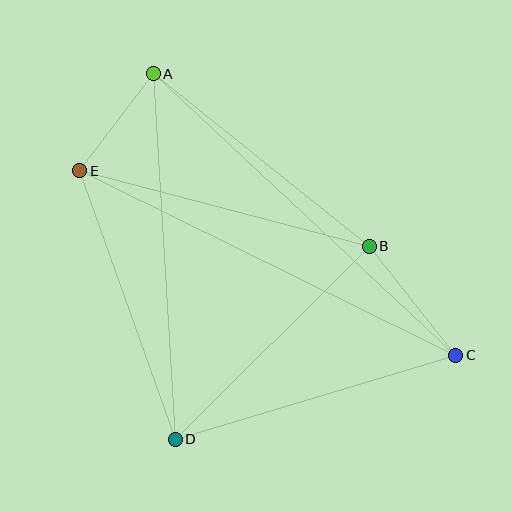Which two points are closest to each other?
Points A and E are closest to each other.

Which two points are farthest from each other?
Points C and E are farthest from each other.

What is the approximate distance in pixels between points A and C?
The distance between A and C is approximately 413 pixels.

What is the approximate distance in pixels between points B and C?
The distance between B and C is approximately 139 pixels.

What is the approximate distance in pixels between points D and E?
The distance between D and E is approximately 285 pixels.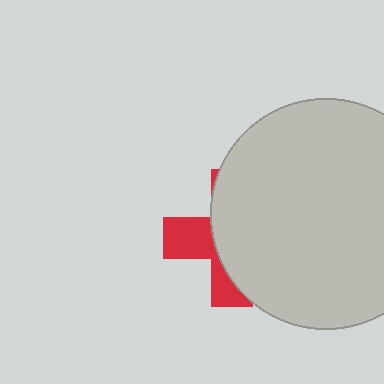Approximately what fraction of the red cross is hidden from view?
Roughly 66% of the red cross is hidden behind the light gray circle.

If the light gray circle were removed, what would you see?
You would see the complete red cross.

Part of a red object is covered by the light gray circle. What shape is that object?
It is a cross.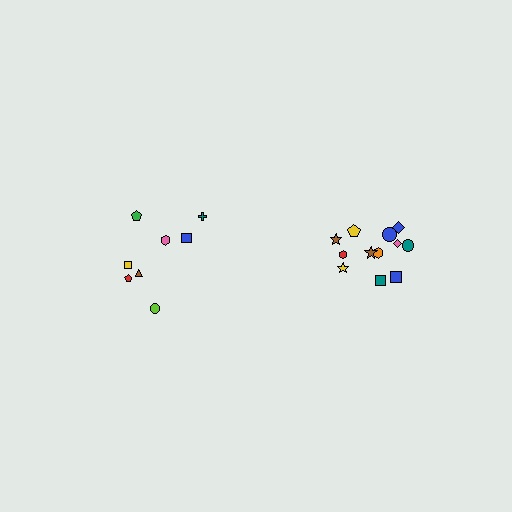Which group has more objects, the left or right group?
The right group.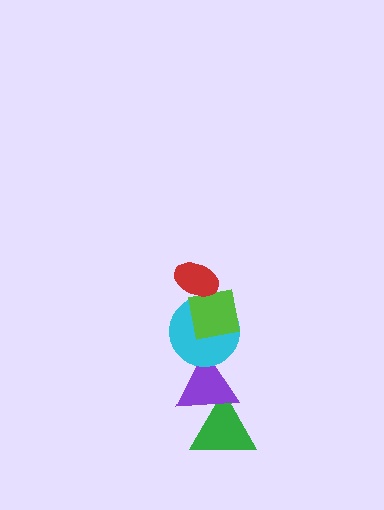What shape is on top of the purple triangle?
The cyan circle is on top of the purple triangle.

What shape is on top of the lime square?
The red ellipse is on top of the lime square.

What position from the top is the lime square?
The lime square is 2nd from the top.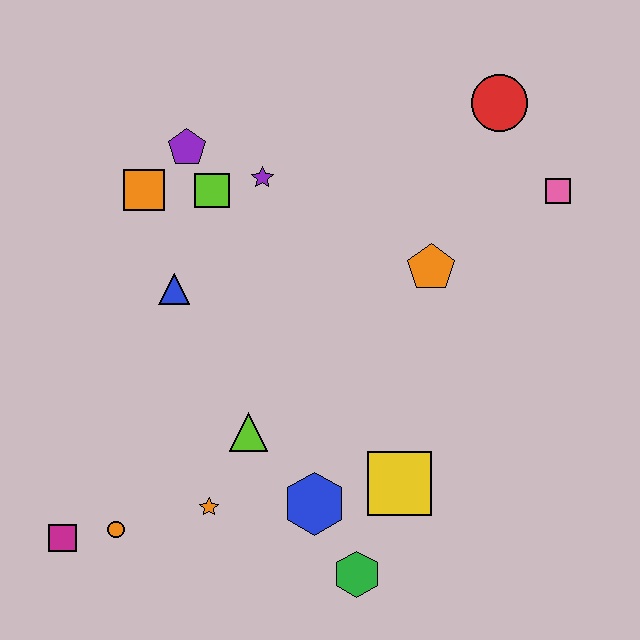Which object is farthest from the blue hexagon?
The red circle is farthest from the blue hexagon.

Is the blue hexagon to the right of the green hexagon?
No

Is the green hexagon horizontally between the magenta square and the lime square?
No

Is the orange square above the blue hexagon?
Yes